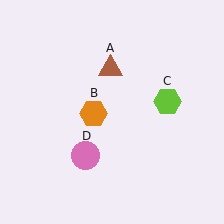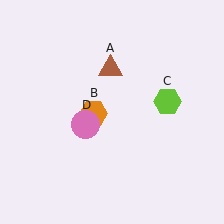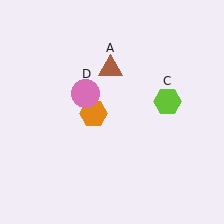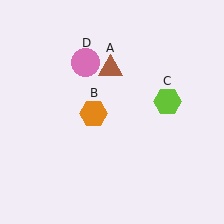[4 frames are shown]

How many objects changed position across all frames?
1 object changed position: pink circle (object D).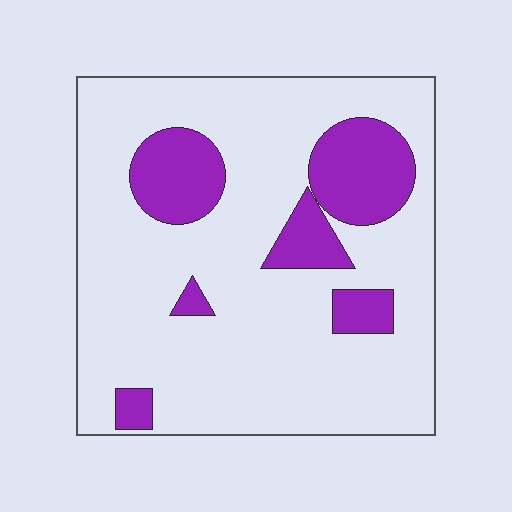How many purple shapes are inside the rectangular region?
6.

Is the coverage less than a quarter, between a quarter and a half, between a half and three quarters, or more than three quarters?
Less than a quarter.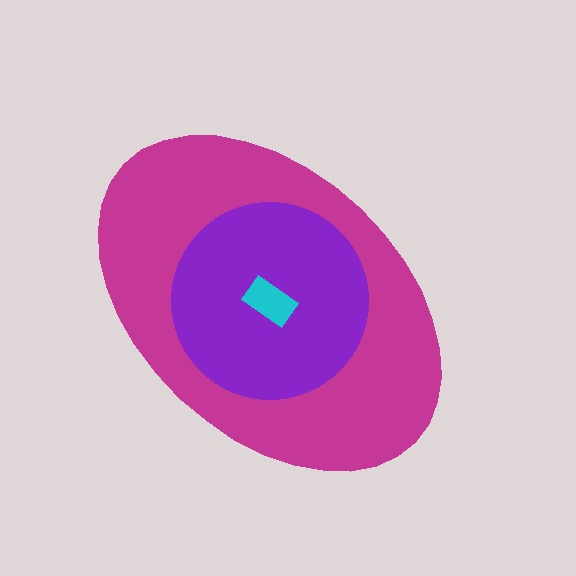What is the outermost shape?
The magenta ellipse.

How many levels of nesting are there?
3.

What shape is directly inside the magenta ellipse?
The purple circle.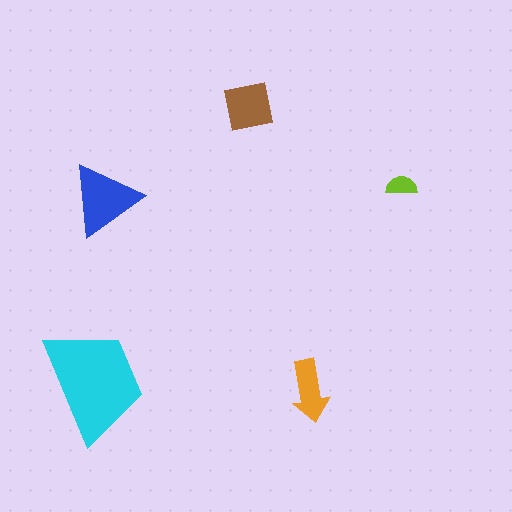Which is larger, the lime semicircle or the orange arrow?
The orange arrow.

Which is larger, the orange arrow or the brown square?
The brown square.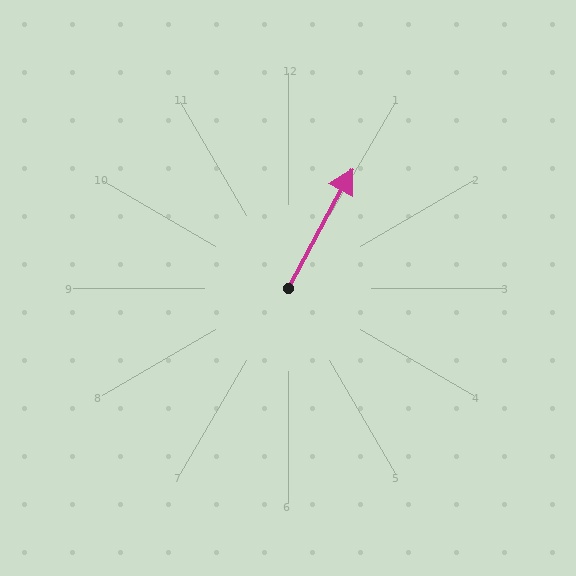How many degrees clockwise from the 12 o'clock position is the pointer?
Approximately 28 degrees.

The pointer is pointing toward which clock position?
Roughly 1 o'clock.